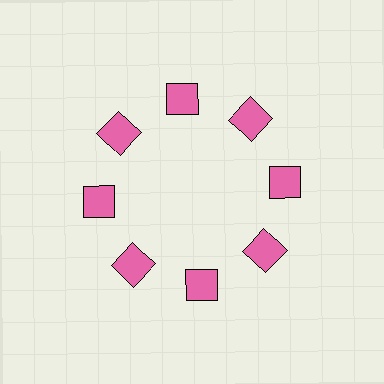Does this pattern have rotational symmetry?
Yes, this pattern has 8-fold rotational symmetry. It looks the same after rotating 45 degrees around the center.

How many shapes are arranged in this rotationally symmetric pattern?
There are 8 shapes, arranged in 8 groups of 1.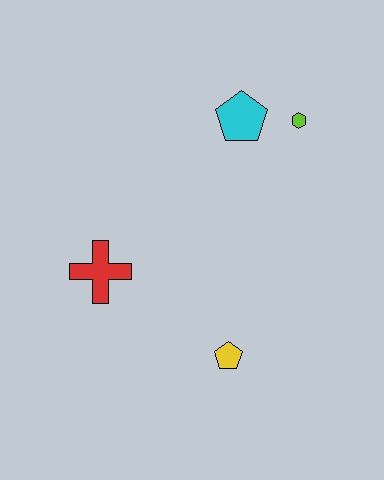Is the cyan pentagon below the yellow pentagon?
No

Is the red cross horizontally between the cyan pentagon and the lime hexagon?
No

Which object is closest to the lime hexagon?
The cyan pentagon is closest to the lime hexagon.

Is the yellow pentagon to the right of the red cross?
Yes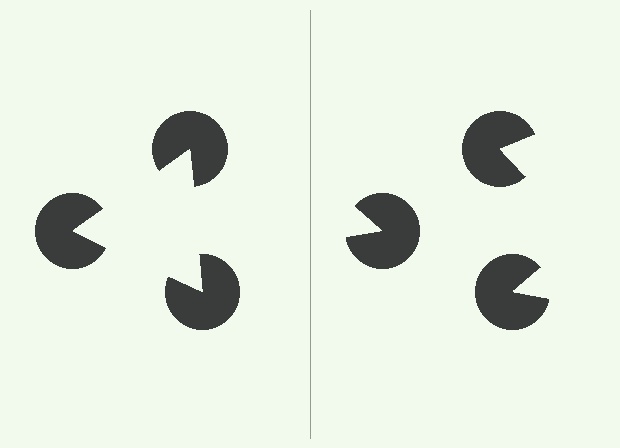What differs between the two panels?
The pac-man discs are positioned identically on both sides; only the wedge orientations differ. On the left they align to a triangle; on the right they are misaligned.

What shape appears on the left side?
An illusory triangle.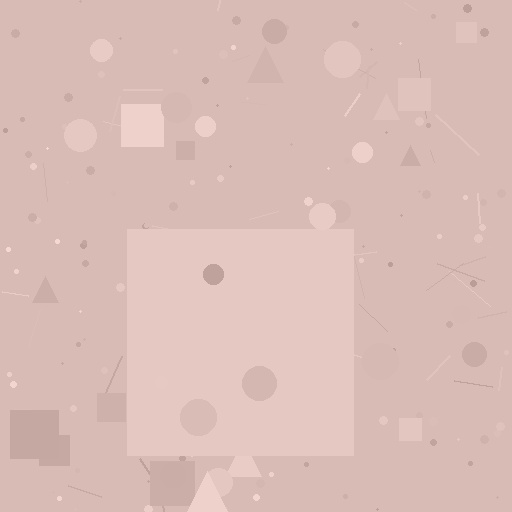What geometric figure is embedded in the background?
A square is embedded in the background.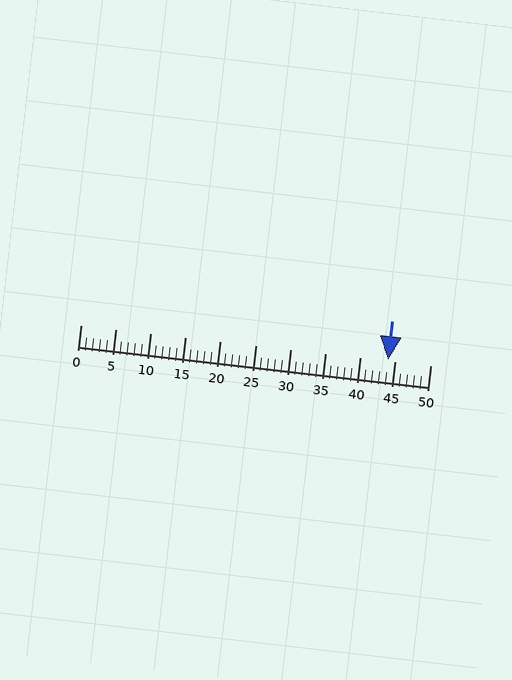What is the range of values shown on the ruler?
The ruler shows values from 0 to 50.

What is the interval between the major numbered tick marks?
The major tick marks are spaced 5 units apart.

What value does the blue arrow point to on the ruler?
The blue arrow points to approximately 44.